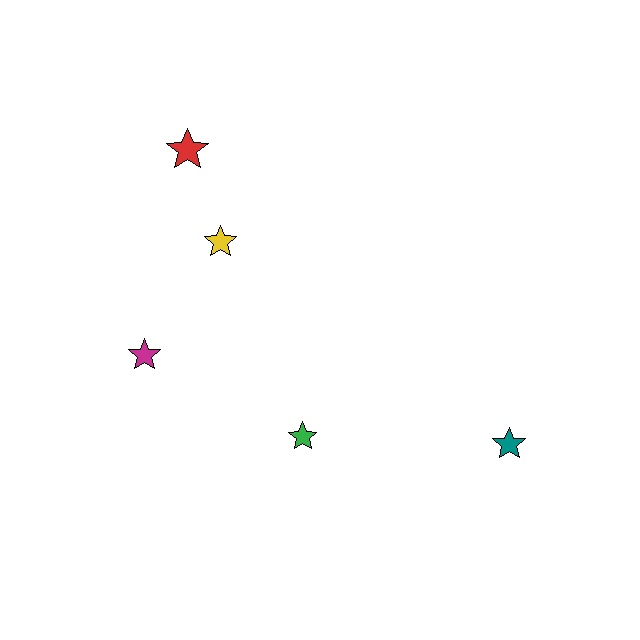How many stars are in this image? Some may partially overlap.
There are 5 stars.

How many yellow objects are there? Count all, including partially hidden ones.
There is 1 yellow object.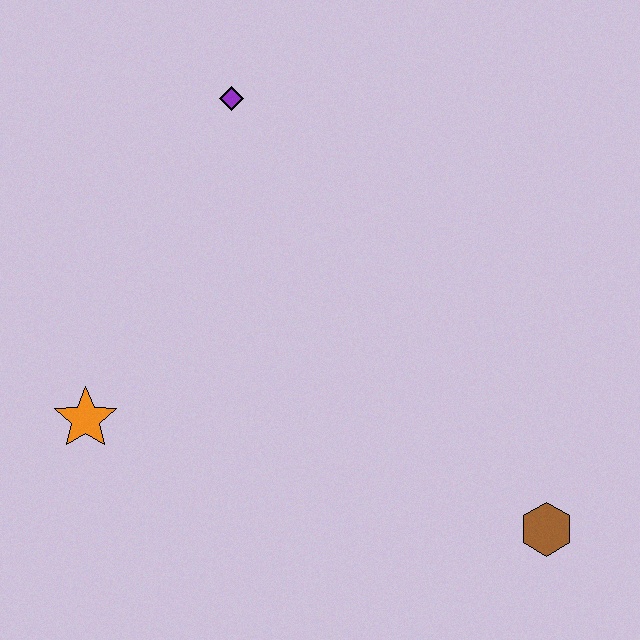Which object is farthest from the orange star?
The brown hexagon is farthest from the orange star.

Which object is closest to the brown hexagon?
The orange star is closest to the brown hexagon.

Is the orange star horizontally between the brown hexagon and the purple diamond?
No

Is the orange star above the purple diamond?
No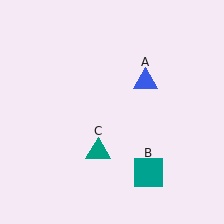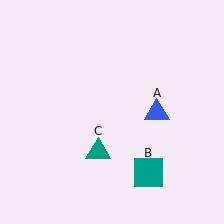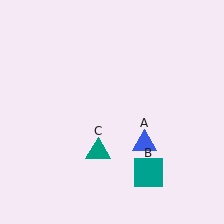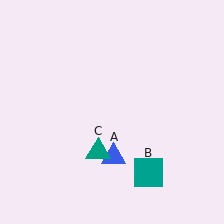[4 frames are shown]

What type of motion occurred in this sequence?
The blue triangle (object A) rotated clockwise around the center of the scene.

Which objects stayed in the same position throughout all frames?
Teal square (object B) and teal triangle (object C) remained stationary.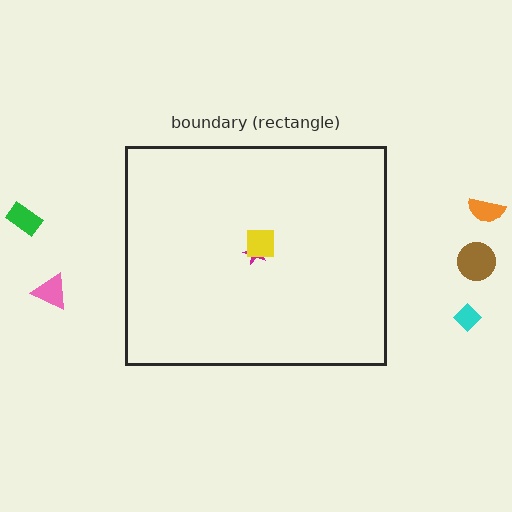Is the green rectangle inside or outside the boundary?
Outside.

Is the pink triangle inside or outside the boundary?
Outside.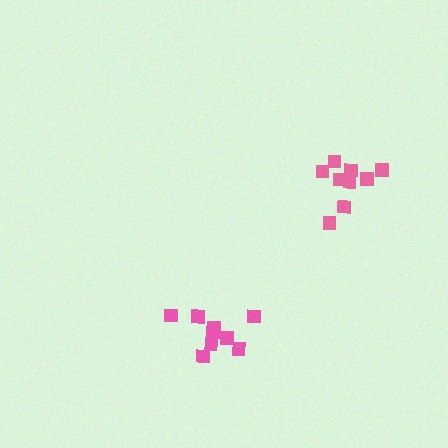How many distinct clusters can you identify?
There are 2 distinct clusters.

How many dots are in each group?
Group 1: 9 dots, Group 2: 9 dots (18 total).